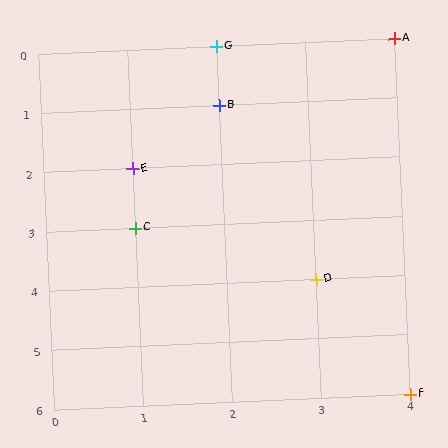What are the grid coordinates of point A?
Point A is at grid coordinates (4, 0).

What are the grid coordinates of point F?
Point F is at grid coordinates (4, 6).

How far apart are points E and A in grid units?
Points E and A are 3 columns and 2 rows apart (about 3.6 grid units diagonally).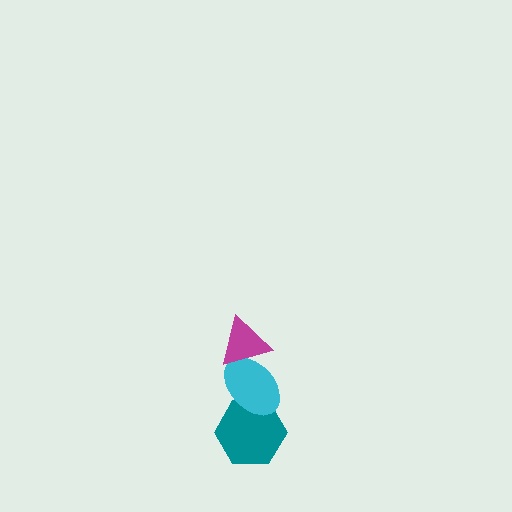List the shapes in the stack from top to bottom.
From top to bottom: the magenta triangle, the cyan ellipse, the teal hexagon.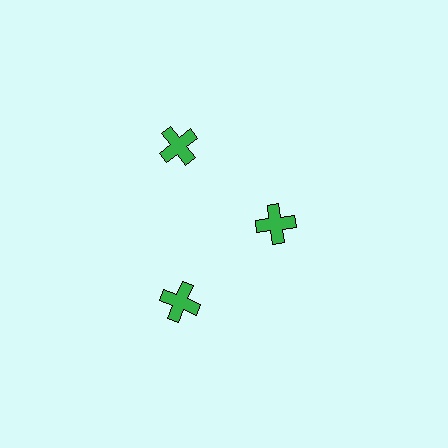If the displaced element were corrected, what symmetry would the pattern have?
It would have 3-fold rotational symmetry — the pattern would map onto itself every 120 degrees.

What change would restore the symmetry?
The symmetry would be restored by moving it outward, back onto the ring so that all 3 crosses sit at equal angles and equal distance from the center.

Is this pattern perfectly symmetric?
No. The 3 green crosses are arranged in a ring, but one element near the 3 o'clock position is pulled inward toward the center, breaking the 3-fold rotational symmetry.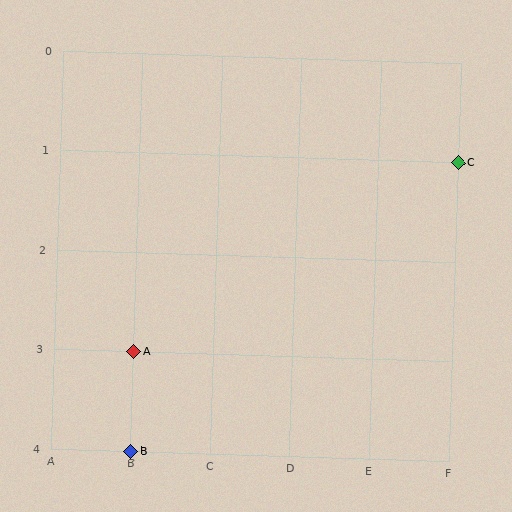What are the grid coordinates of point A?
Point A is at grid coordinates (B, 3).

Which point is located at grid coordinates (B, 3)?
Point A is at (B, 3).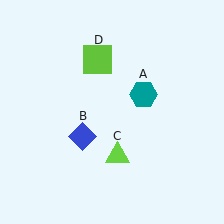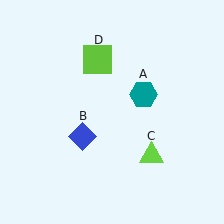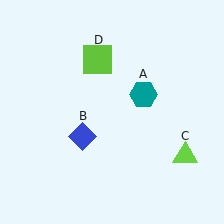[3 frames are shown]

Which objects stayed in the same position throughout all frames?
Teal hexagon (object A) and blue diamond (object B) and lime square (object D) remained stationary.